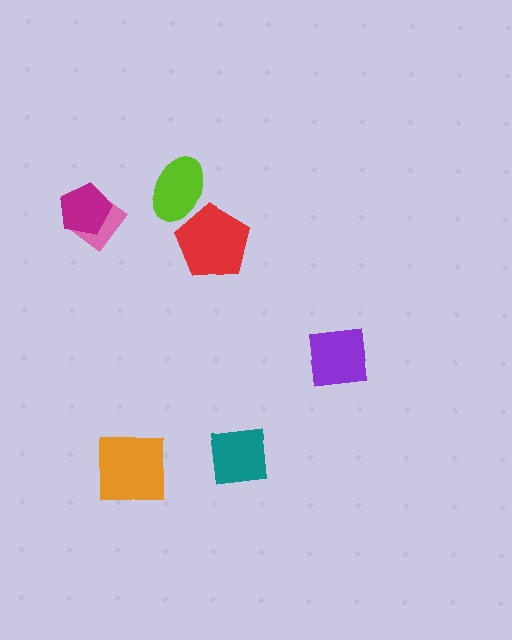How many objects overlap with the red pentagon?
1 object overlaps with the red pentagon.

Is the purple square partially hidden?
No, no other shape covers it.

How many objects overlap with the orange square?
0 objects overlap with the orange square.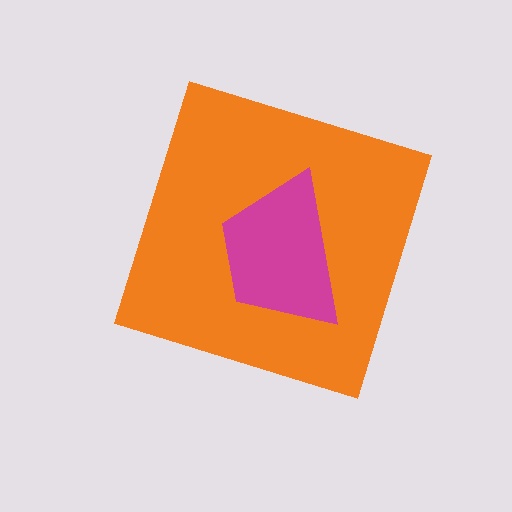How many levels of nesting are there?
2.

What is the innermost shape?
The magenta trapezoid.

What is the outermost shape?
The orange diamond.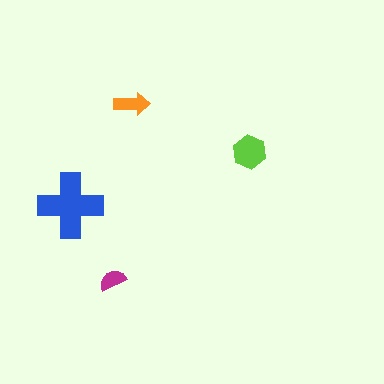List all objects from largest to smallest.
The blue cross, the lime hexagon, the orange arrow, the magenta semicircle.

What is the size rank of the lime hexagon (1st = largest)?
2nd.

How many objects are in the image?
There are 4 objects in the image.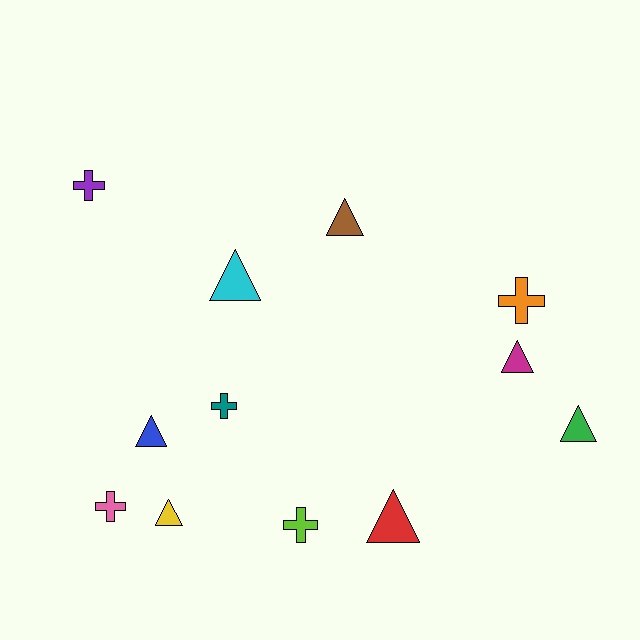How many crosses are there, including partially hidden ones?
There are 5 crosses.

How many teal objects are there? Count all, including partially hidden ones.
There is 1 teal object.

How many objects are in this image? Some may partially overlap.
There are 12 objects.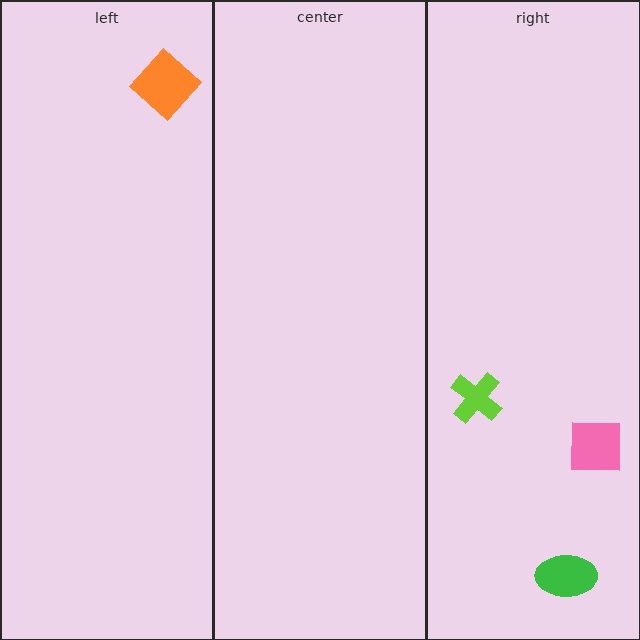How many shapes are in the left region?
1.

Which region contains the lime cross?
The right region.